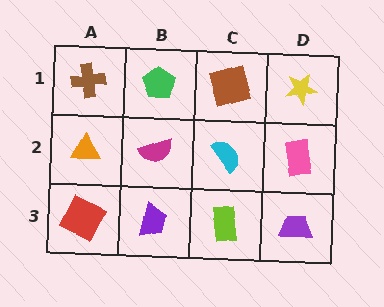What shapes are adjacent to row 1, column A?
An orange triangle (row 2, column A), a green pentagon (row 1, column B).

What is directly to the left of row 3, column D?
A lime rectangle.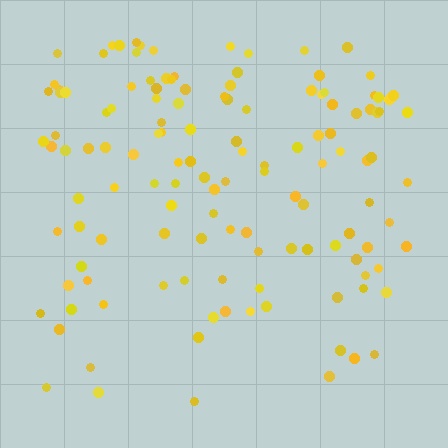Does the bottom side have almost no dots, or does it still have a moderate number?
Still a moderate number, just noticeably fewer than the top.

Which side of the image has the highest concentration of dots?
The top.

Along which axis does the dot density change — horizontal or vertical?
Vertical.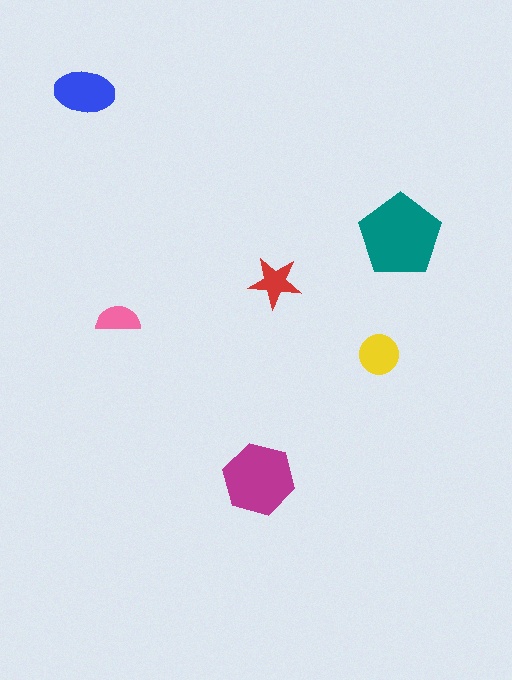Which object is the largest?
The teal pentagon.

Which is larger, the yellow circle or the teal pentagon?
The teal pentagon.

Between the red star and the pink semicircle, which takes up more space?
The red star.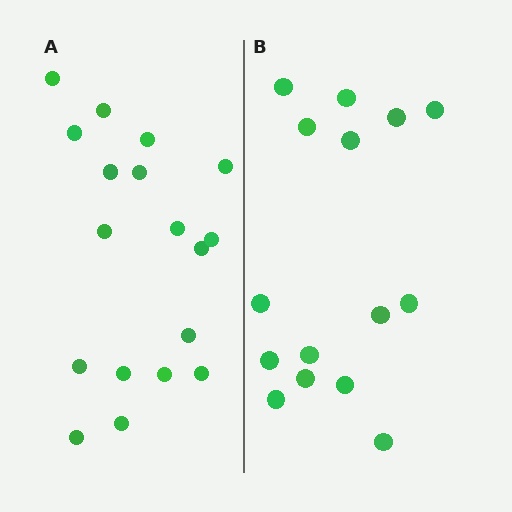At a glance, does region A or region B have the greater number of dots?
Region A (the left region) has more dots.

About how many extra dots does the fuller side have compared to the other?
Region A has just a few more — roughly 2 or 3 more dots than region B.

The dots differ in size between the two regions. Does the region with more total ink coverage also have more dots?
No. Region B has more total ink coverage because its dots are larger, but region A actually contains more individual dots. Total area can be misleading — the number of items is what matters here.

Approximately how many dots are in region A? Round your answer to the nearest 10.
About 20 dots. (The exact count is 18, which rounds to 20.)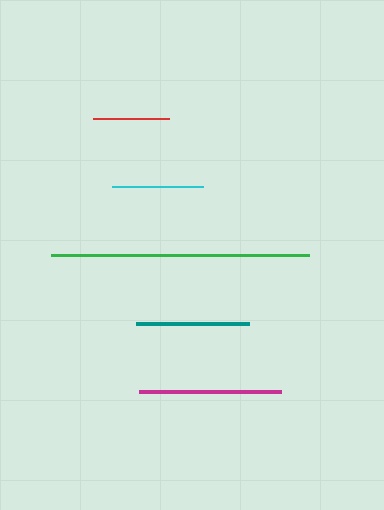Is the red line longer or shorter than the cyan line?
The cyan line is longer than the red line.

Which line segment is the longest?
The green line is the longest at approximately 259 pixels.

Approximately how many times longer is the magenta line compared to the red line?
The magenta line is approximately 1.9 times the length of the red line.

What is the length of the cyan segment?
The cyan segment is approximately 91 pixels long.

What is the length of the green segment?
The green segment is approximately 259 pixels long.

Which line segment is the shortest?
The red line is the shortest at approximately 75 pixels.